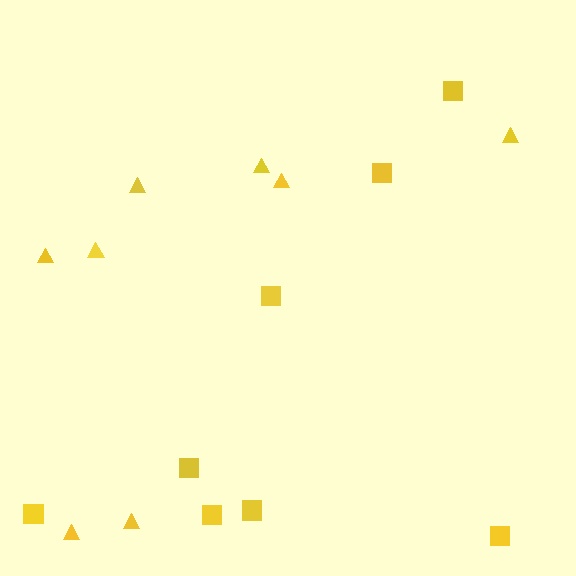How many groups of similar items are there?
There are 2 groups: one group of triangles (8) and one group of squares (8).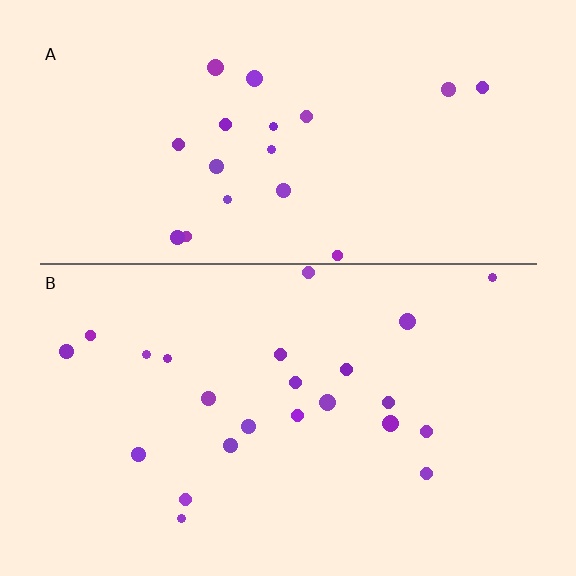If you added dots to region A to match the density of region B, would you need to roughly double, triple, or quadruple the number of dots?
Approximately double.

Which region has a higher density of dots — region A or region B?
B (the bottom).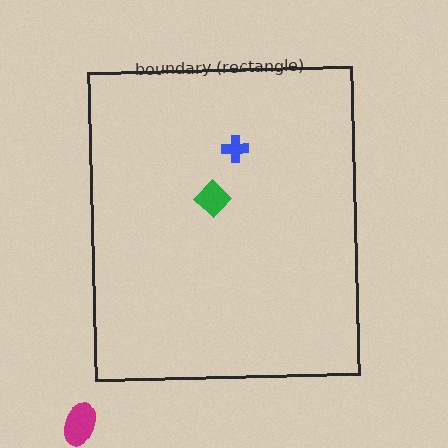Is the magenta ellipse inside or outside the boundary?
Outside.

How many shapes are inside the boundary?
2 inside, 1 outside.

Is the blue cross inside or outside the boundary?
Inside.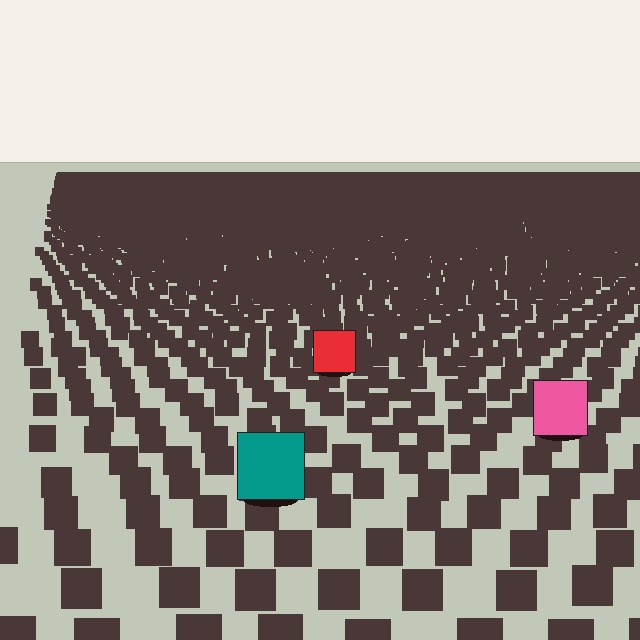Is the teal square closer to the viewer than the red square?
Yes. The teal square is closer — you can tell from the texture gradient: the ground texture is coarser near it.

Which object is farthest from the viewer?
The red square is farthest from the viewer. It appears smaller and the ground texture around it is denser.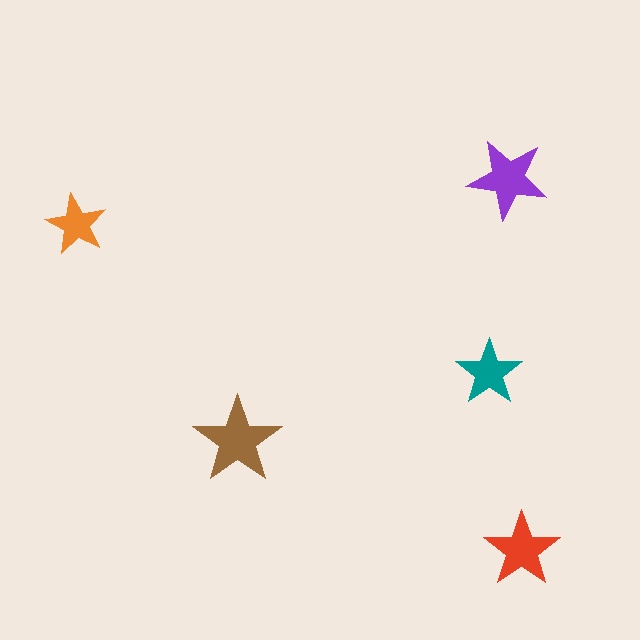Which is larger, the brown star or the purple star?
The brown one.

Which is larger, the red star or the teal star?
The red one.